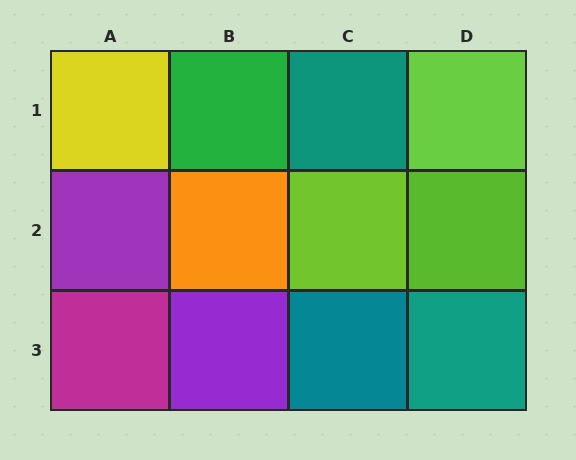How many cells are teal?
3 cells are teal.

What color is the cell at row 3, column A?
Magenta.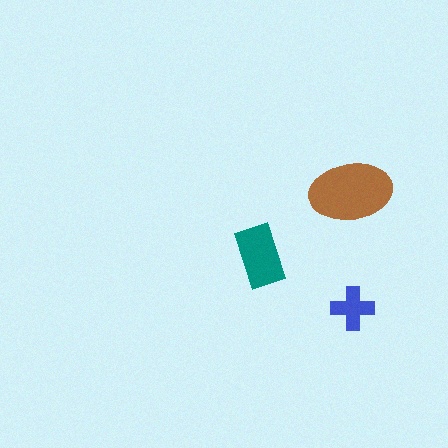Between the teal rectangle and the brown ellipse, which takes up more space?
The brown ellipse.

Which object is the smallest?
The blue cross.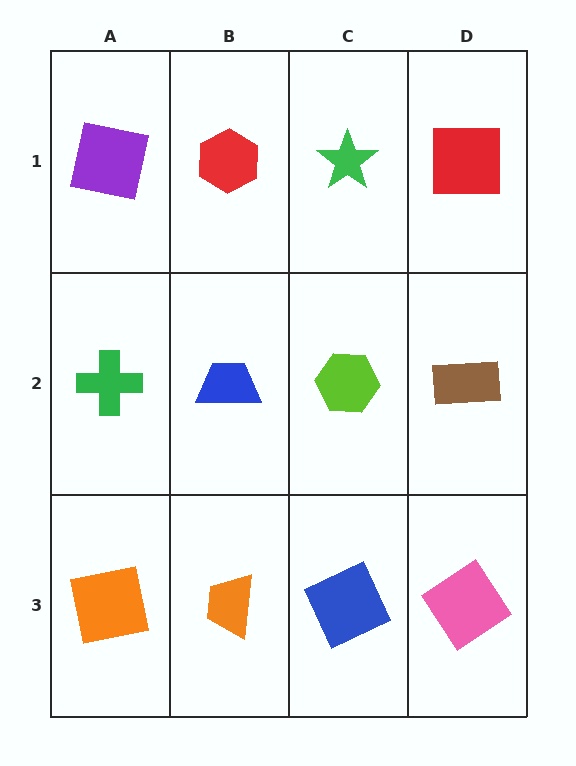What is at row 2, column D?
A brown rectangle.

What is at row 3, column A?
An orange square.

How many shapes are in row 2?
4 shapes.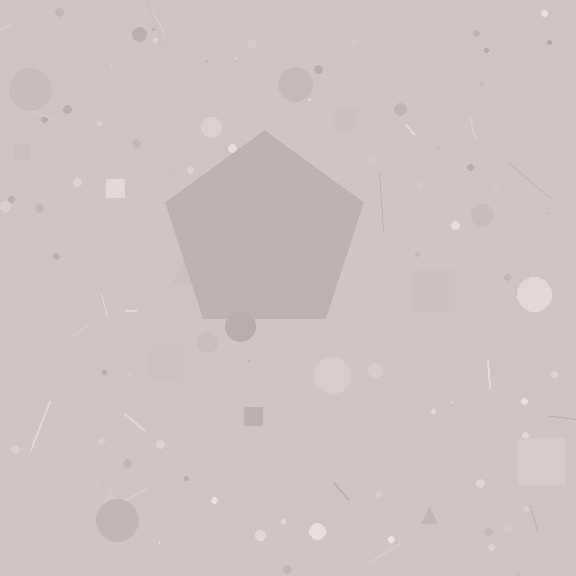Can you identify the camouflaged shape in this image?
The camouflaged shape is a pentagon.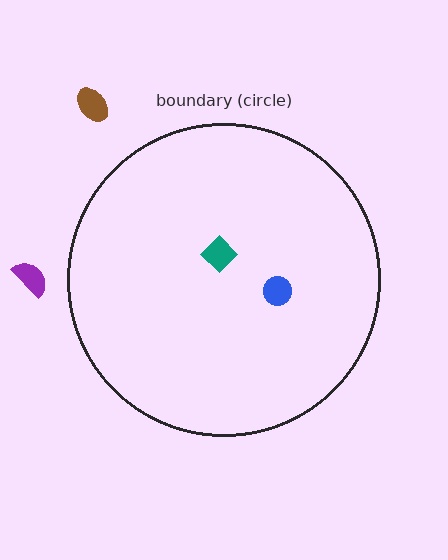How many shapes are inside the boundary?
2 inside, 2 outside.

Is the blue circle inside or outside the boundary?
Inside.